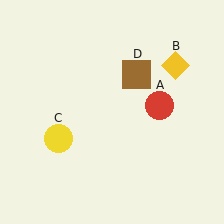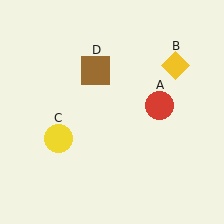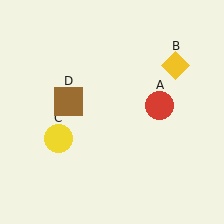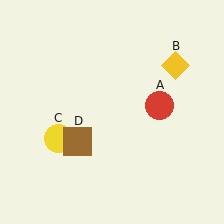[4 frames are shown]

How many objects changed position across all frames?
1 object changed position: brown square (object D).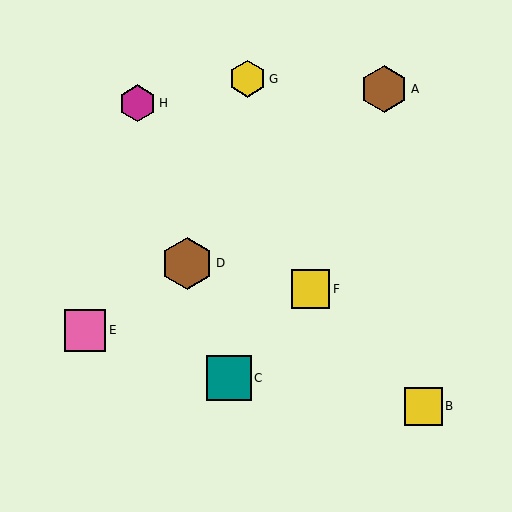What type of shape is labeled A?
Shape A is a brown hexagon.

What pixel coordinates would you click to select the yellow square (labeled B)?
Click at (424, 406) to select the yellow square B.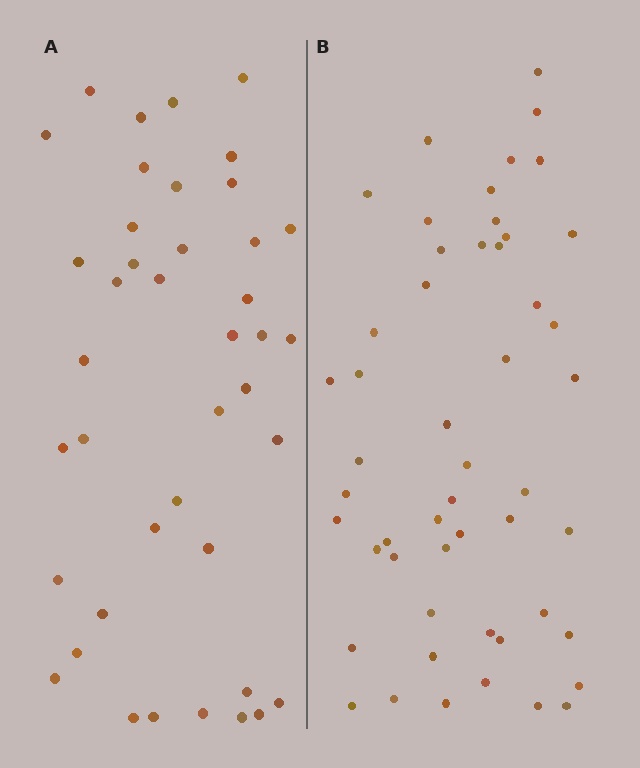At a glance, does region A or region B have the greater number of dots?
Region B (the right region) has more dots.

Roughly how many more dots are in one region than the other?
Region B has roughly 10 or so more dots than region A.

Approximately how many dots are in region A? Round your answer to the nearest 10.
About 40 dots. (The exact count is 41, which rounds to 40.)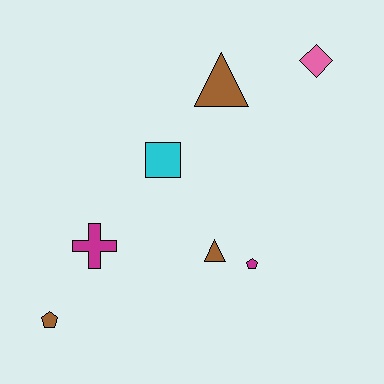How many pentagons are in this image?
There are 2 pentagons.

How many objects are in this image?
There are 7 objects.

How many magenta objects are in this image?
There are 2 magenta objects.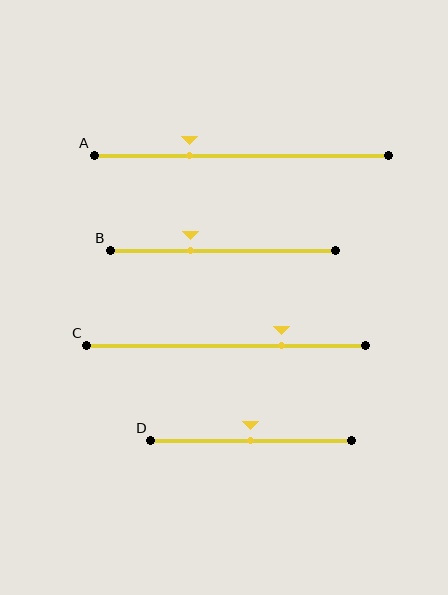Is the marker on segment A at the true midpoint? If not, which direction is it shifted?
No, the marker on segment A is shifted to the left by about 18% of the segment length.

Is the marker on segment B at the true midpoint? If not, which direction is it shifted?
No, the marker on segment B is shifted to the left by about 14% of the segment length.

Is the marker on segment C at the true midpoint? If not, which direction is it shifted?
No, the marker on segment C is shifted to the right by about 20% of the segment length.